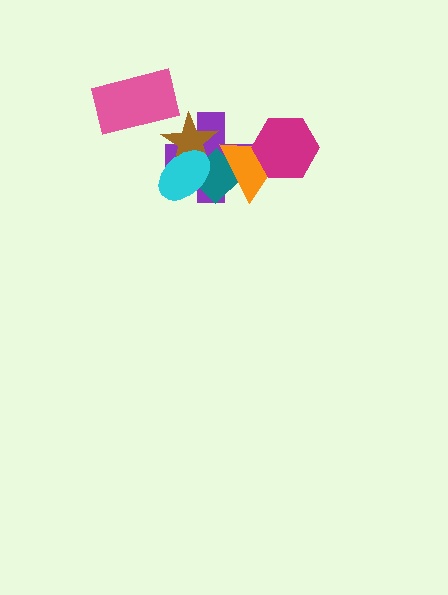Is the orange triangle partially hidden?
Yes, it is partially covered by another shape.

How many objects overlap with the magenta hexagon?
1 object overlaps with the magenta hexagon.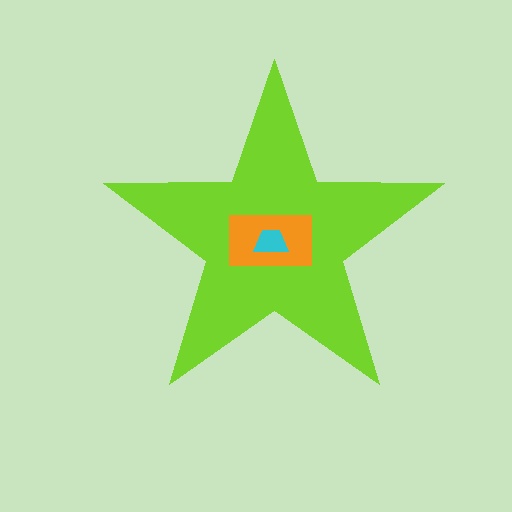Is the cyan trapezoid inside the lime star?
Yes.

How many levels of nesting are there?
3.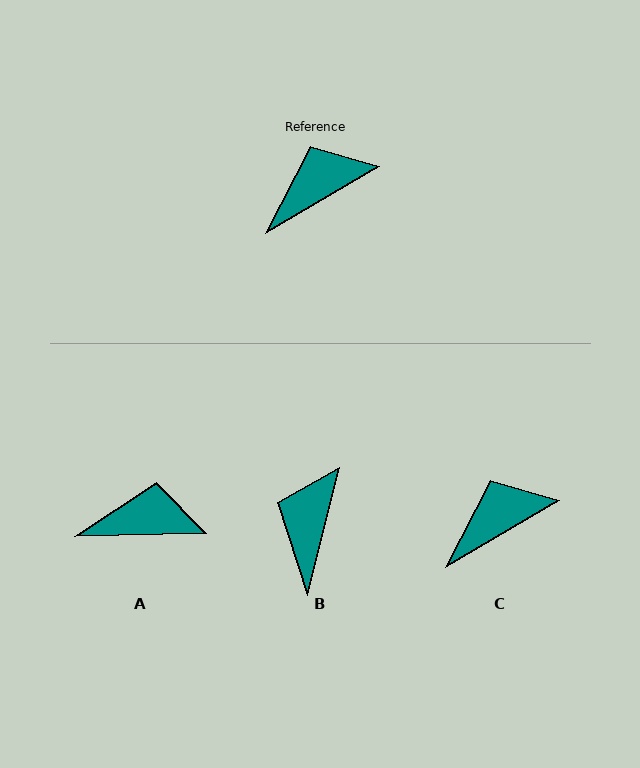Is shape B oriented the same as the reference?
No, it is off by about 46 degrees.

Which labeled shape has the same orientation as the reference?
C.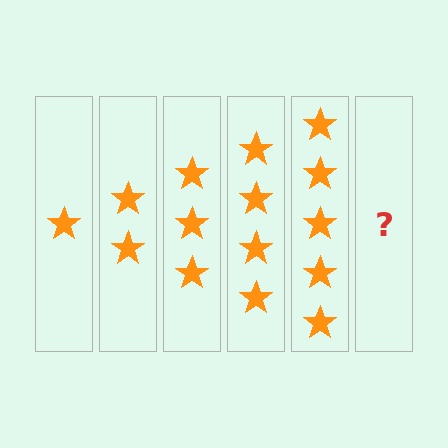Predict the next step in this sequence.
The next step is 6 stars.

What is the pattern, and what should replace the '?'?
The pattern is that each step adds one more star. The '?' should be 6 stars.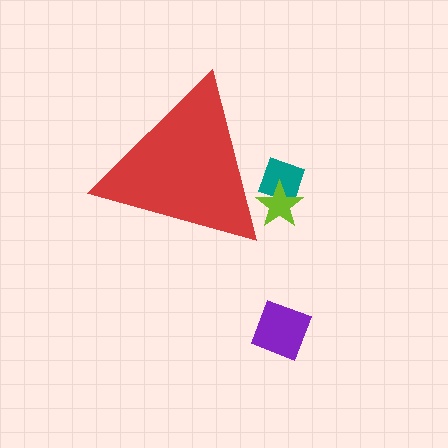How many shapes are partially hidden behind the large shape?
2 shapes are partially hidden.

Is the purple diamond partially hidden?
No, the purple diamond is fully visible.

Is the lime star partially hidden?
Yes, the lime star is partially hidden behind the red triangle.